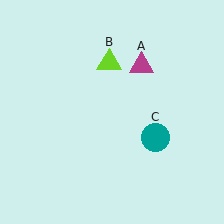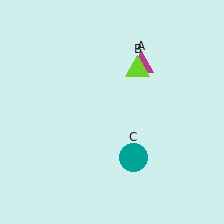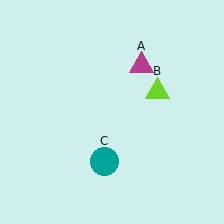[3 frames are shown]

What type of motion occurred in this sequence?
The lime triangle (object B), teal circle (object C) rotated clockwise around the center of the scene.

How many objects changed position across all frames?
2 objects changed position: lime triangle (object B), teal circle (object C).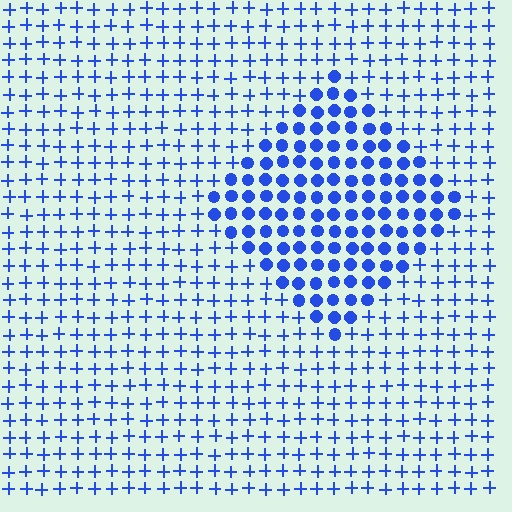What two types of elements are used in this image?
The image uses circles inside the diamond region and plus signs outside it.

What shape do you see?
I see a diamond.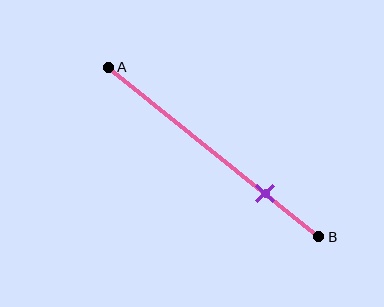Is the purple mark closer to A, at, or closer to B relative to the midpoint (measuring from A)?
The purple mark is closer to point B than the midpoint of segment AB.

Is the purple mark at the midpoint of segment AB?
No, the mark is at about 75% from A, not at the 50% midpoint.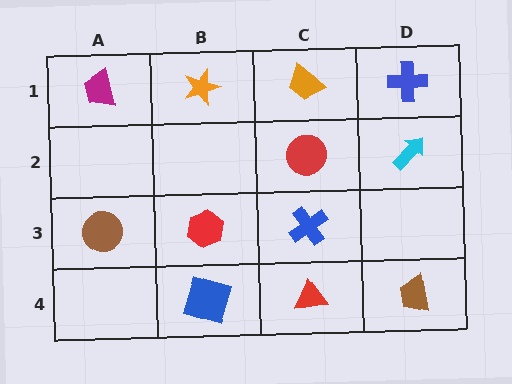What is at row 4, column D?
A brown trapezoid.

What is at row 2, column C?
A red circle.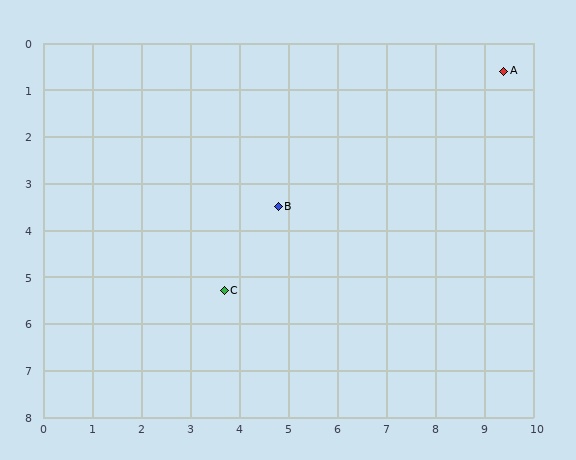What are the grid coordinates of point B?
Point B is at approximately (4.8, 3.5).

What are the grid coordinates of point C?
Point C is at approximately (3.7, 5.3).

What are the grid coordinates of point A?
Point A is at approximately (9.4, 0.6).